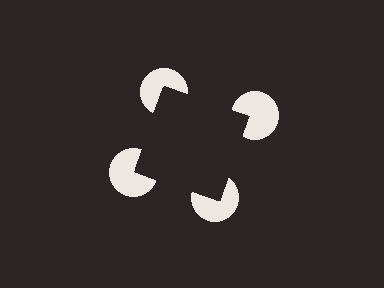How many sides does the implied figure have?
4 sides.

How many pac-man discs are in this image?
There are 4 — one at each vertex of the illusory square.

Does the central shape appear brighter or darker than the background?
It typically appears slightly darker than the background, even though no actual brightness change is drawn.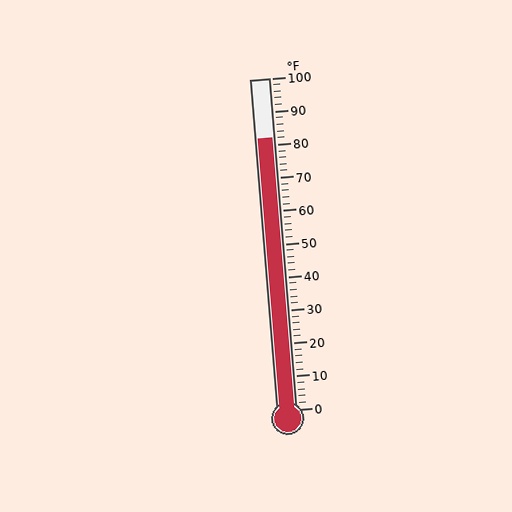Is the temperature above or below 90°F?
The temperature is below 90°F.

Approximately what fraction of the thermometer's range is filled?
The thermometer is filled to approximately 80% of its range.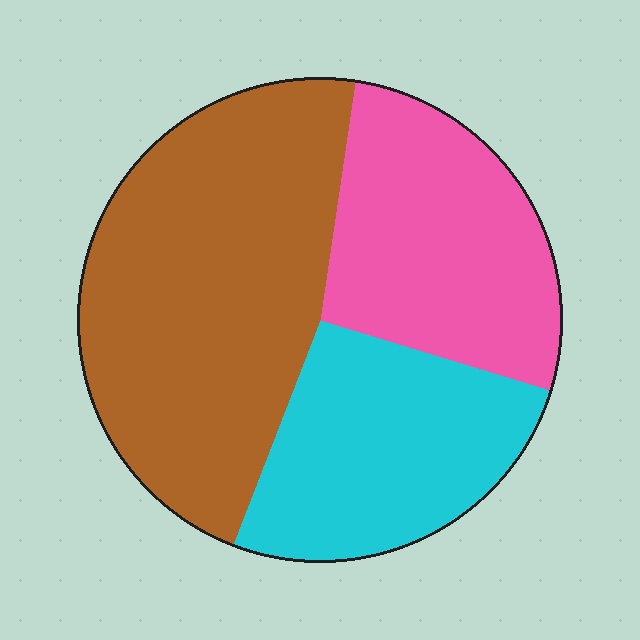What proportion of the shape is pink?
Pink takes up between a sixth and a third of the shape.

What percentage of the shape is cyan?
Cyan takes up about one quarter (1/4) of the shape.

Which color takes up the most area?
Brown, at roughly 45%.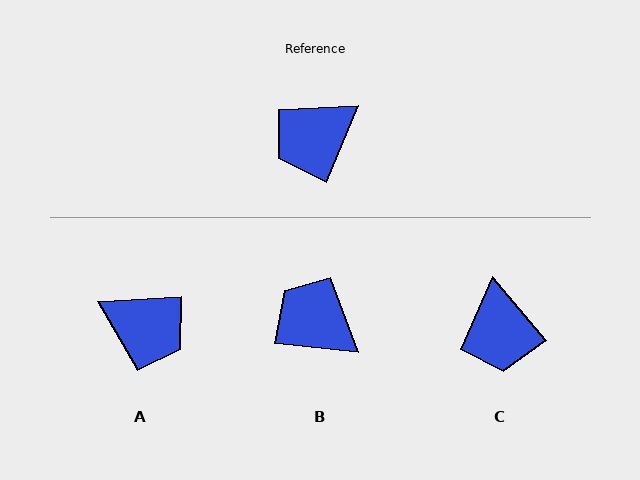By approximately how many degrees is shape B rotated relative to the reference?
Approximately 73 degrees clockwise.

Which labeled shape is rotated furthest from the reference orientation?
A, about 117 degrees away.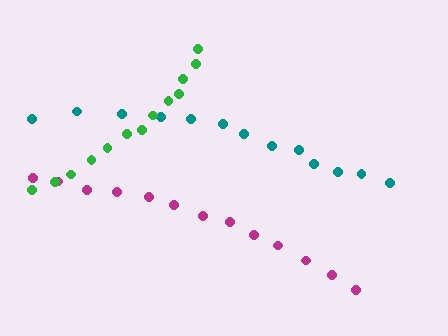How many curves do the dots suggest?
There are 3 distinct paths.